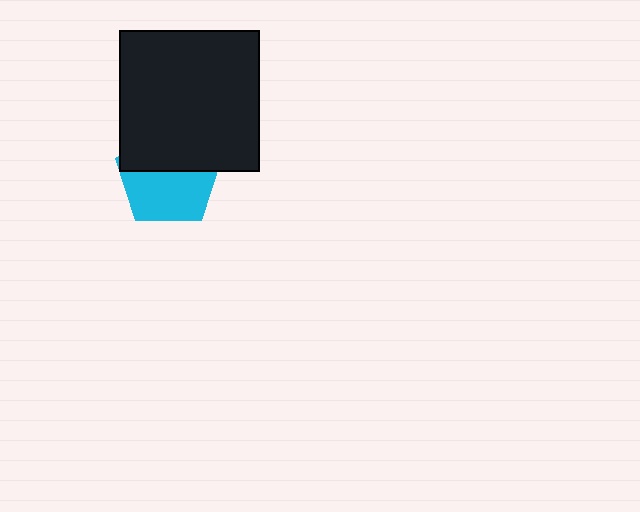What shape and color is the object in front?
The object in front is a black square.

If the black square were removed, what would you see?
You would see the complete cyan pentagon.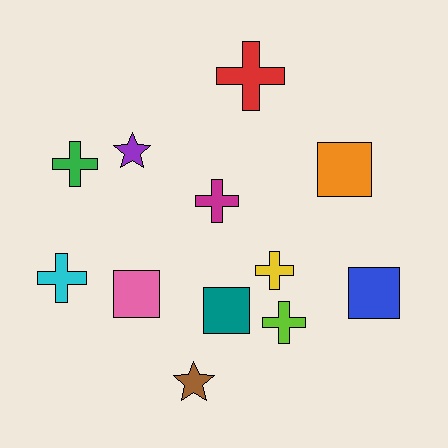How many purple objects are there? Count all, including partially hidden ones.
There is 1 purple object.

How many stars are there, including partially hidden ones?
There are 2 stars.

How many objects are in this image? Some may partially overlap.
There are 12 objects.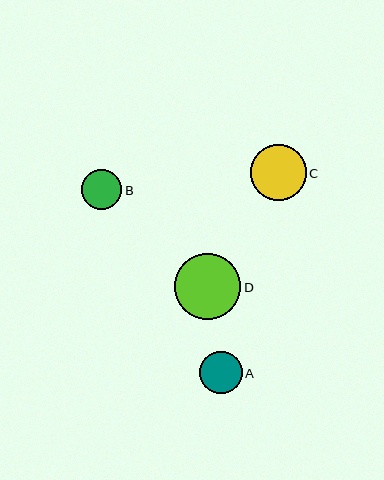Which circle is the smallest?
Circle B is the smallest with a size of approximately 40 pixels.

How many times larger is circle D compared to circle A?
Circle D is approximately 1.6 times the size of circle A.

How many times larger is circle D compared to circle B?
Circle D is approximately 1.7 times the size of circle B.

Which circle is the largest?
Circle D is the largest with a size of approximately 66 pixels.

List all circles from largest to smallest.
From largest to smallest: D, C, A, B.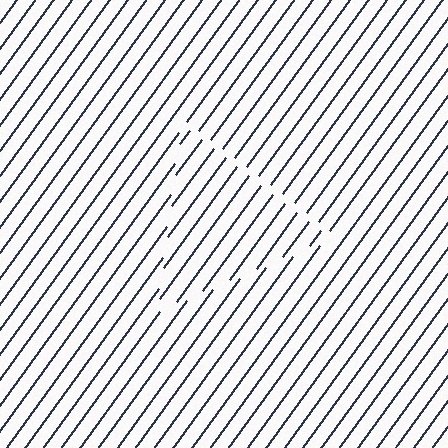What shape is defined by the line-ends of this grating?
An illusory triangle. The interior of the shape contains the same grating, shifted by half a period — the contour is defined by the phase discontinuity where line-ends from the inner and outer gratings abut.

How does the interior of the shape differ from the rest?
The interior of the shape contains the same grating, shifted by half a period — the contour is defined by the phase discontinuity where line-ends from the inner and outer gratings abut.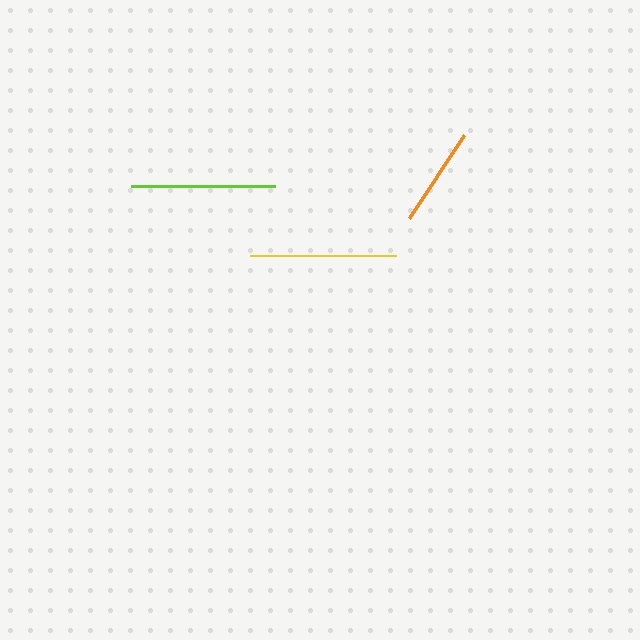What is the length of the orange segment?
The orange segment is approximately 99 pixels long.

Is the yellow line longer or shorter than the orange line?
The yellow line is longer than the orange line.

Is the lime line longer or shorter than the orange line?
The lime line is longer than the orange line.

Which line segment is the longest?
The yellow line is the longest at approximately 146 pixels.